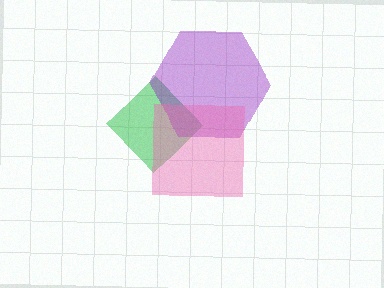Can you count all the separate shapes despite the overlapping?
Yes, there are 3 separate shapes.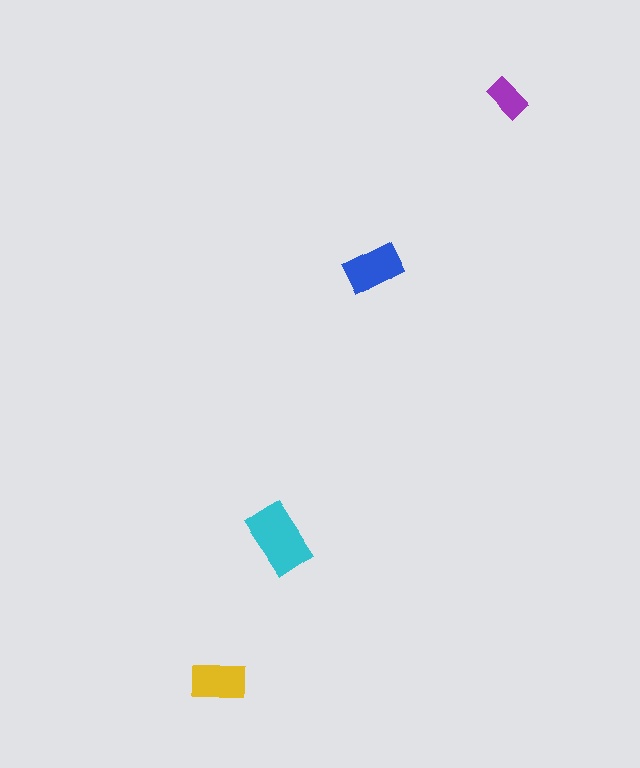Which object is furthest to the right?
The purple rectangle is rightmost.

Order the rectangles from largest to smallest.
the cyan one, the blue one, the yellow one, the purple one.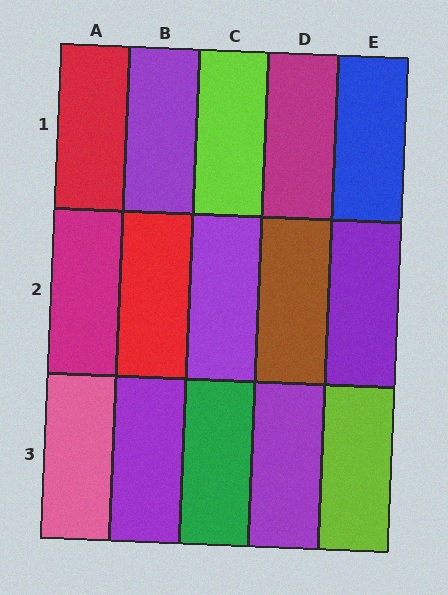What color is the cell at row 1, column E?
Blue.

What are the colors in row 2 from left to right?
Magenta, red, purple, brown, purple.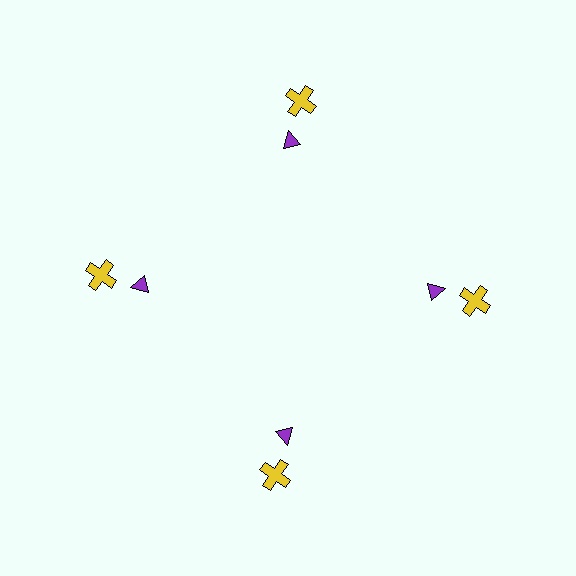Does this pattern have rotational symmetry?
Yes, this pattern has 4-fold rotational symmetry. It looks the same after rotating 90 degrees around the center.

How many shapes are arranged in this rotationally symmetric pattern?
There are 8 shapes, arranged in 4 groups of 2.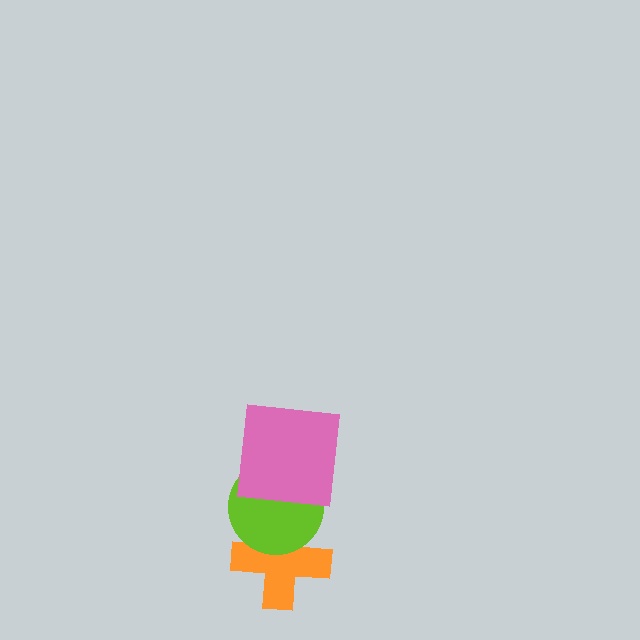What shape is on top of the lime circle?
The pink square is on top of the lime circle.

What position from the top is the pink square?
The pink square is 1st from the top.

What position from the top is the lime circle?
The lime circle is 2nd from the top.